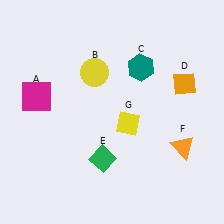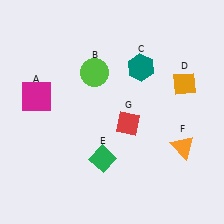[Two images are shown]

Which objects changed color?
B changed from yellow to lime. G changed from yellow to red.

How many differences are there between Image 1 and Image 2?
There are 2 differences between the two images.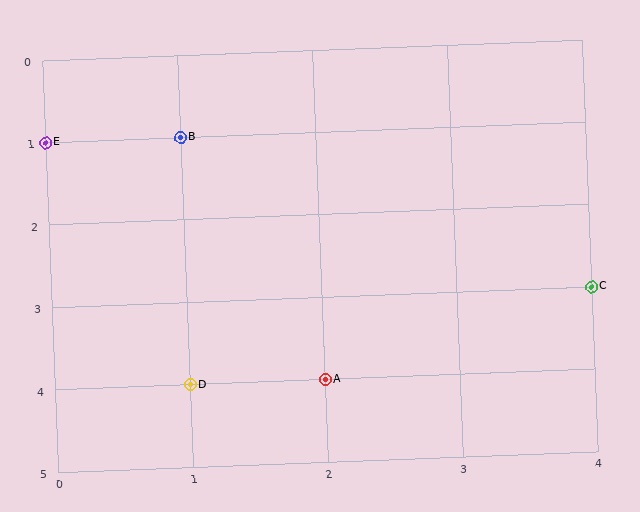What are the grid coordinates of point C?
Point C is at grid coordinates (4, 3).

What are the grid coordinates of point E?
Point E is at grid coordinates (0, 1).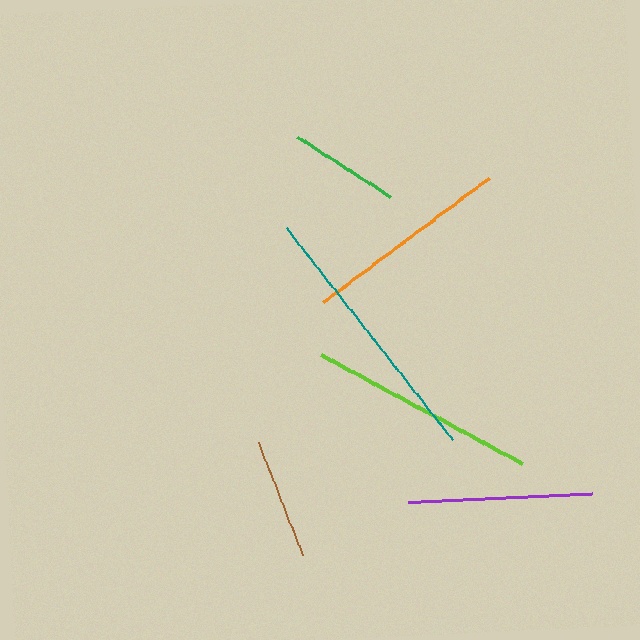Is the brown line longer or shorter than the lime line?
The lime line is longer than the brown line.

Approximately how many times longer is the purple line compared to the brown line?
The purple line is approximately 1.5 times the length of the brown line.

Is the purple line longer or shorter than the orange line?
The orange line is longer than the purple line.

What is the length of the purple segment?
The purple segment is approximately 185 pixels long.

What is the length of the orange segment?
The orange segment is approximately 206 pixels long.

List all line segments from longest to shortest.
From longest to shortest: teal, lime, orange, purple, brown, green.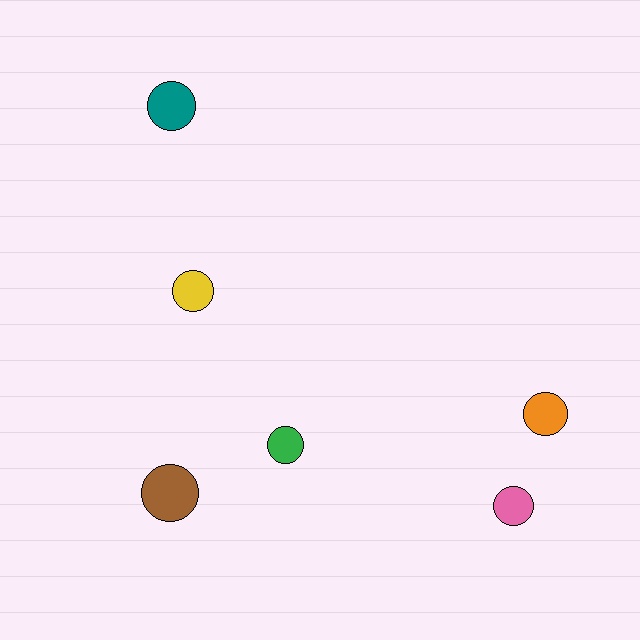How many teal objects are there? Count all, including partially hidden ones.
There is 1 teal object.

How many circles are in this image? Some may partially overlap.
There are 6 circles.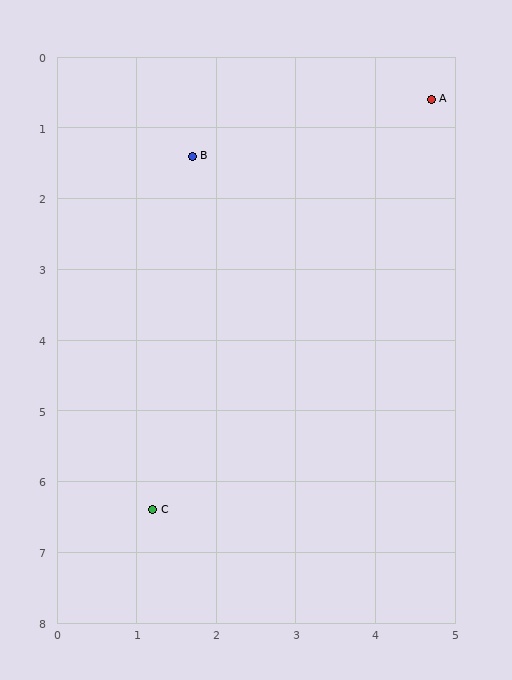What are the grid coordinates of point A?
Point A is at approximately (4.7, 0.6).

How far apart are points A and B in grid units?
Points A and B are about 3.1 grid units apart.